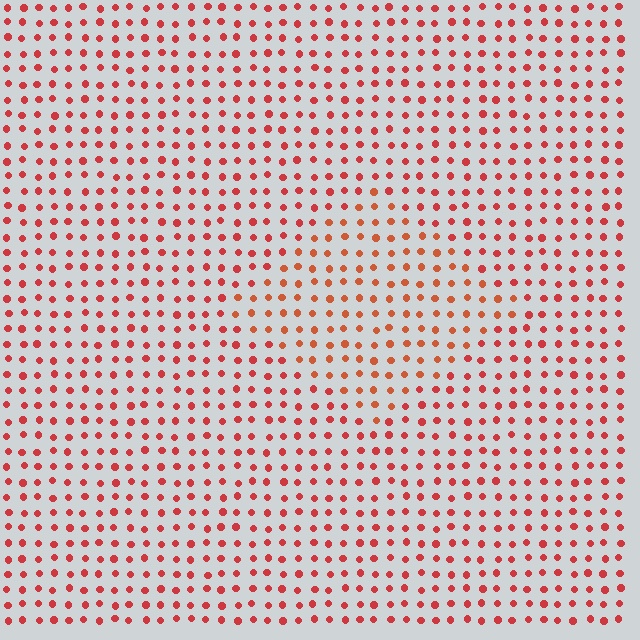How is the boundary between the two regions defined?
The boundary is defined purely by a slight shift in hue (about 17 degrees). Spacing, size, and orientation are identical on both sides.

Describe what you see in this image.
The image is filled with small red elements in a uniform arrangement. A diamond-shaped region is visible where the elements are tinted to a slightly different hue, forming a subtle color boundary.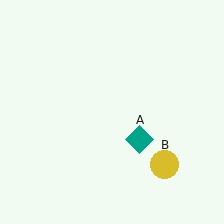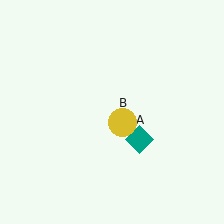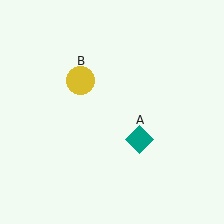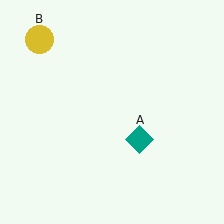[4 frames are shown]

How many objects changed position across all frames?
1 object changed position: yellow circle (object B).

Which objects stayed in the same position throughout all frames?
Teal diamond (object A) remained stationary.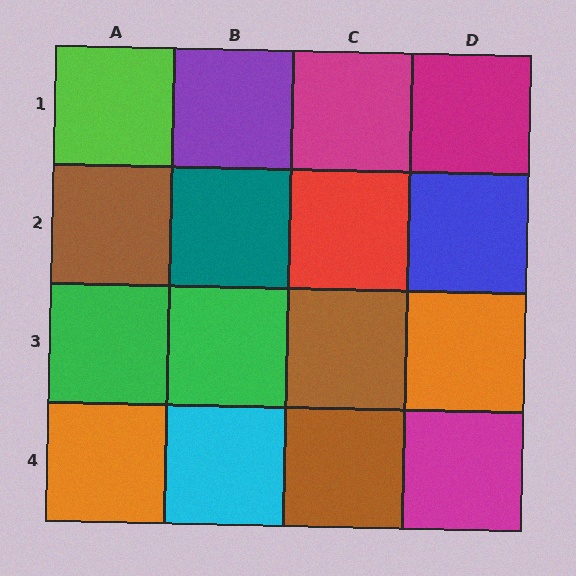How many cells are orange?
2 cells are orange.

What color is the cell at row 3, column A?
Green.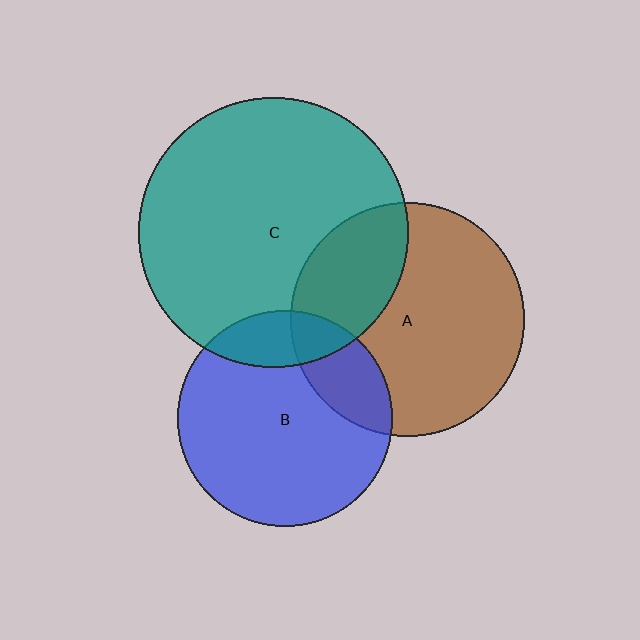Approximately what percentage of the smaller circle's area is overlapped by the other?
Approximately 15%.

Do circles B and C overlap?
Yes.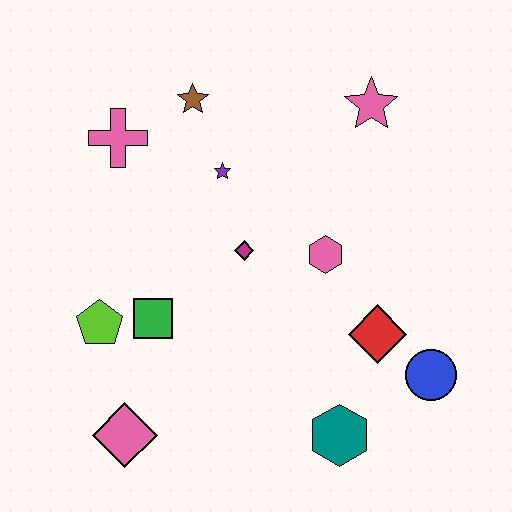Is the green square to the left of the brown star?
Yes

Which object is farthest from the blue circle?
The pink cross is farthest from the blue circle.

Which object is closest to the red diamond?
The blue circle is closest to the red diamond.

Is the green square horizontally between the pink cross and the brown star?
Yes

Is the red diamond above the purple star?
No